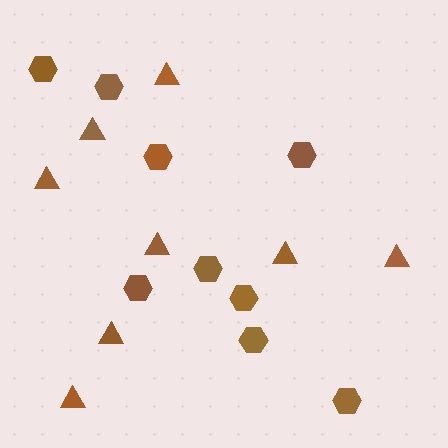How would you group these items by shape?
There are 2 groups: one group of triangles (8) and one group of hexagons (9).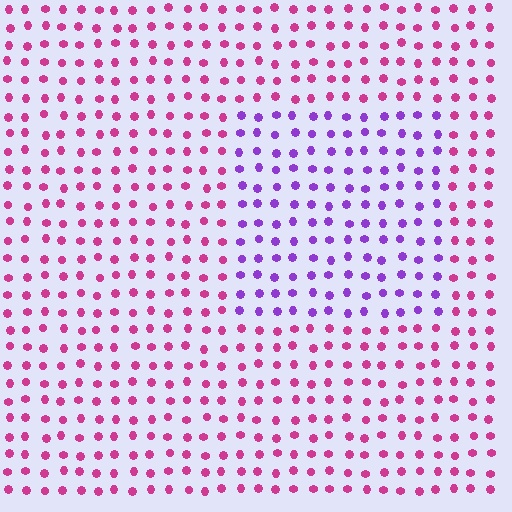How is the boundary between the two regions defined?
The boundary is defined purely by a slight shift in hue (about 50 degrees). Spacing, size, and orientation are identical on both sides.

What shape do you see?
I see a rectangle.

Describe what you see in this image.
The image is filled with small magenta elements in a uniform arrangement. A rectangle-shaped region is visible where the elements are tinted to a slightly different hue, forming a subtle color boundary.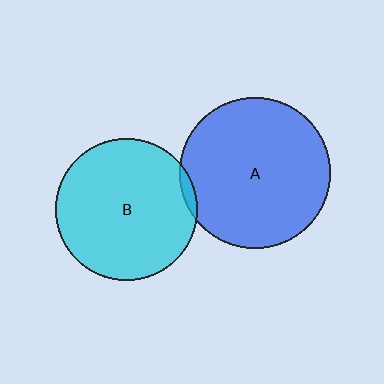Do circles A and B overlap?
Yes.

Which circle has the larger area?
Circle A (blue).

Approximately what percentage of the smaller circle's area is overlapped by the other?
Approximately 5%.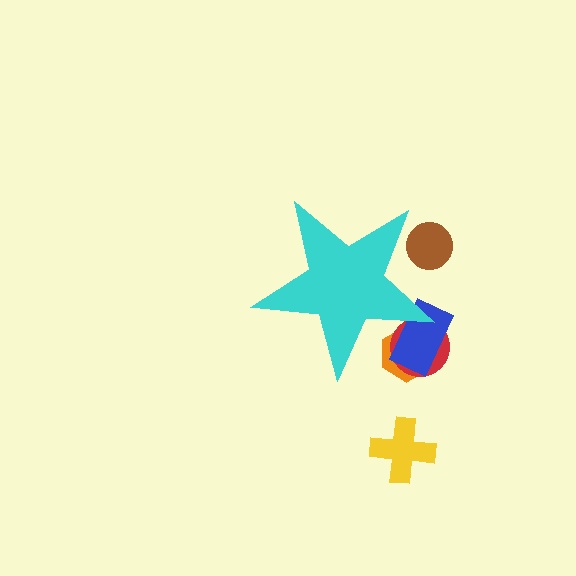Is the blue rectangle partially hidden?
Yes, the blue rectangle is partially hidden behind the cyan star.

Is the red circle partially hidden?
Yes, the red circle is partially hidden behind the cyan star.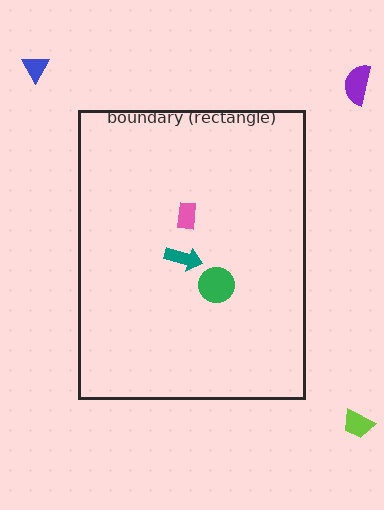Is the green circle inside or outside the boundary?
Inside.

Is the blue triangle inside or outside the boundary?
Outside.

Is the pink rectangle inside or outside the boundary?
Inside.